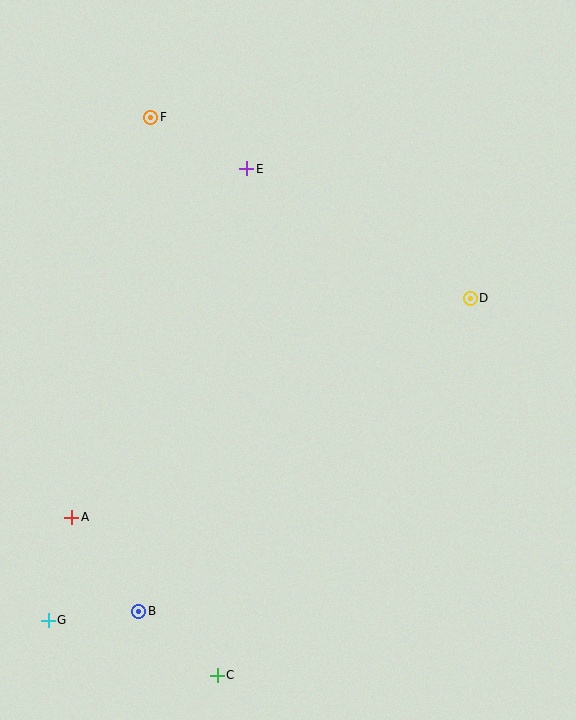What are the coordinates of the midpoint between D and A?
The midpoint between D and A is at (271, 408).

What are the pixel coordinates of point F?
Point F is at (151, 118).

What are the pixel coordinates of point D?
Point D is at (470, 298).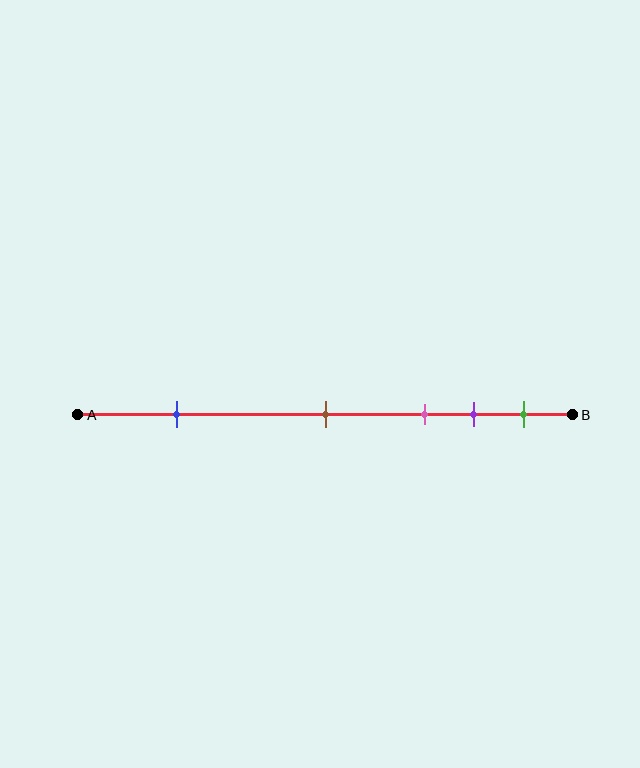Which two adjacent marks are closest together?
The purple and green marks are the closest adjacent pair.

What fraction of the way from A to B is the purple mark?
The purple mark is approximately 80% (0.8) of the way from A to B.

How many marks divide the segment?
There are 5 marks dividing the segment.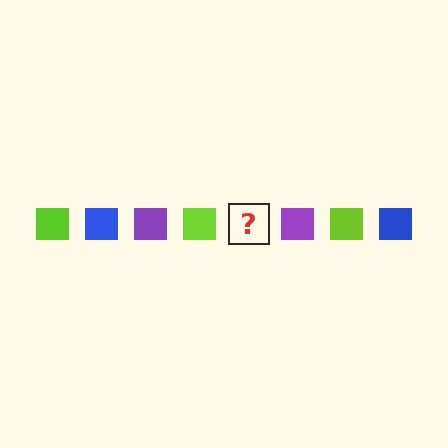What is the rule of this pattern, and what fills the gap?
The rule is that the pattern cycles through lime, blue, purple squares. The gap should be filled with a blue square.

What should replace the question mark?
The question mark should be replaced with a blue square.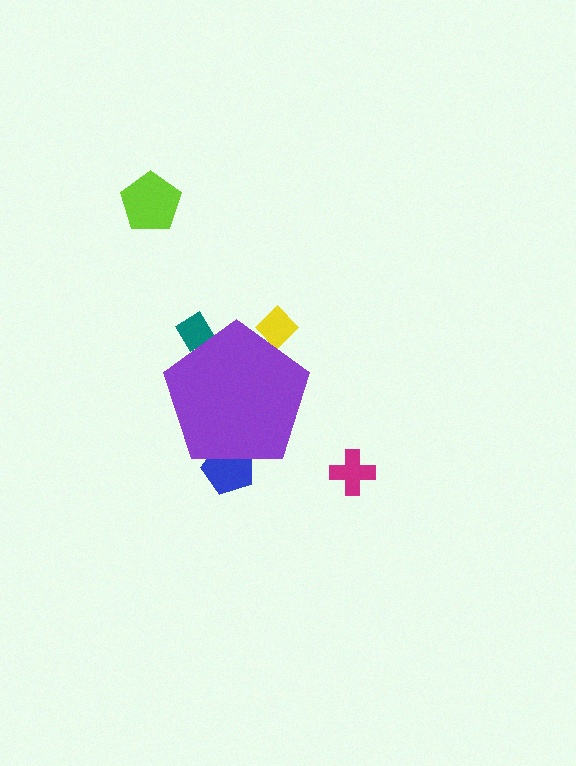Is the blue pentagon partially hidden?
Yes, the blue pentagon is partially hidden behind the purple pentagon.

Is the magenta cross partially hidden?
No, the magenta cross is fully visible.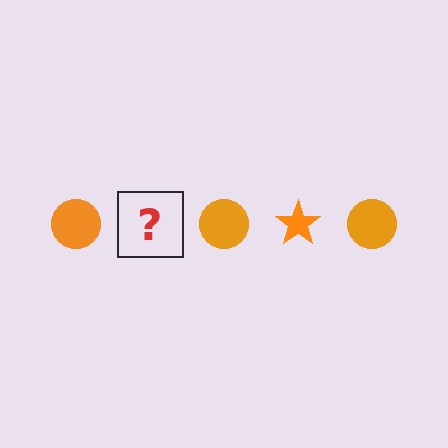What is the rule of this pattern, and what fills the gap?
The rule is that the pattern cycles through circle, star shapes in orange. The gap should be filled with an orange star.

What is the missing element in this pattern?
The missing element is an orange star.